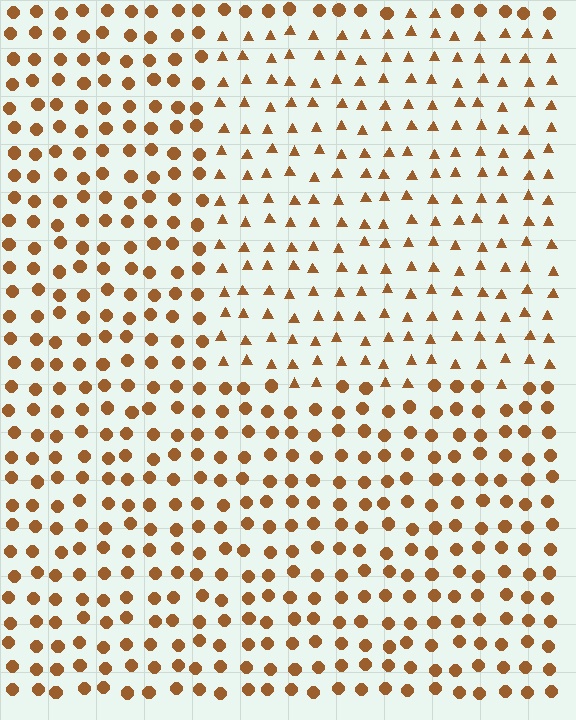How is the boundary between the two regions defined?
The boundary is defined by a change in element shape: triangles inside vs. circles outside. All elements share the same color and spacing.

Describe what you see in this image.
The image is filled with small brown elements arranged in a uniform grid. A rectangle-shaped region contains triangles, while the surrounding area contains circles. The boundary is defined purely by the change in element shape.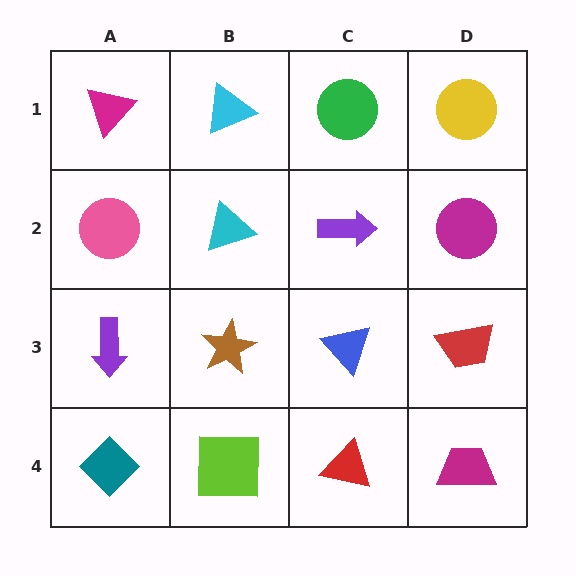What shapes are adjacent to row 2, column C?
A green circle (row 1, column C), a blue triangle (row 3, column C), a cyan triangle (row 2, column B), a magenta circle (row 2, column D).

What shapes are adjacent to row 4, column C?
A blue triangle (row 3, column C), a lime square (row 4, column B), a magenta trapezoid (row 4, column D).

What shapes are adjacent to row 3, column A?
A pink circle (row 2, column A), a teal diamond (row 4, column A), a brown star (row 3, column B).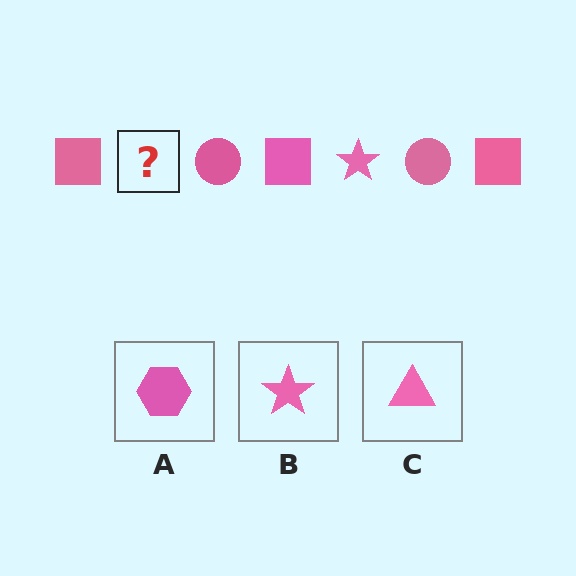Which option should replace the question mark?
Option B.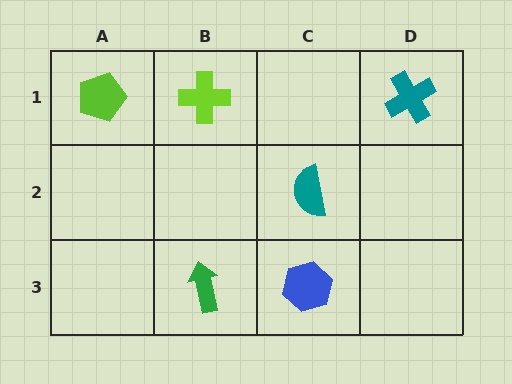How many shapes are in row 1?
3 shapes.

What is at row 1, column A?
A lime pentagon.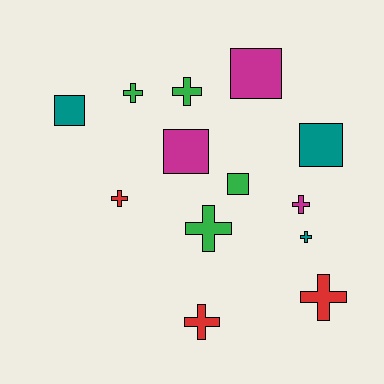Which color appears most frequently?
Green, with 4 objects.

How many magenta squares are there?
There are 2 magenta squares.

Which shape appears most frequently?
Cross, with 8 objects.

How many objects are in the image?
There are 13 objects.